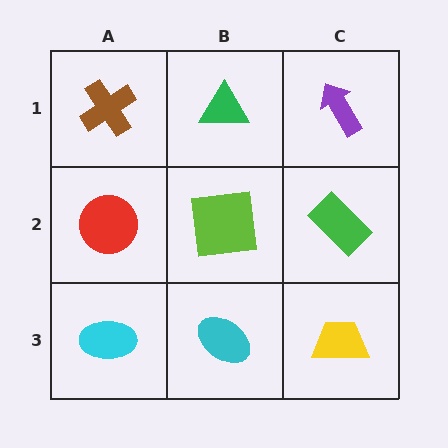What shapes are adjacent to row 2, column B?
A green triangle (row 1, column B), a cyan ellipse (row 3, column B), a red circle (row 2, column A), a green rectangle (row 2, column C).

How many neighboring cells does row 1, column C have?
2.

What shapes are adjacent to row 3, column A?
A red circle (row 2, column A), a cyan ellipse (row 3, column B).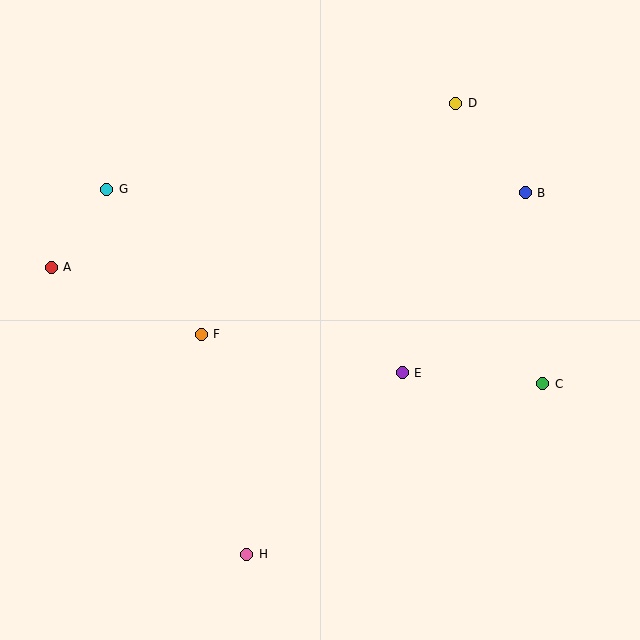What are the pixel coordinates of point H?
Point H is at (247, 554).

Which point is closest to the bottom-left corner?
Point H is closest to the bottom-left corner.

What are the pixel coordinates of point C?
Point C is at (543, 384).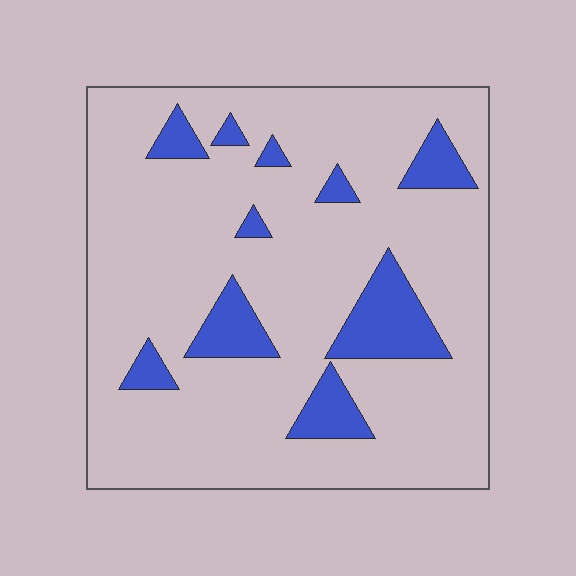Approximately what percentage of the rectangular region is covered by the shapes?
Approximately 15%.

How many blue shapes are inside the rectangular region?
10.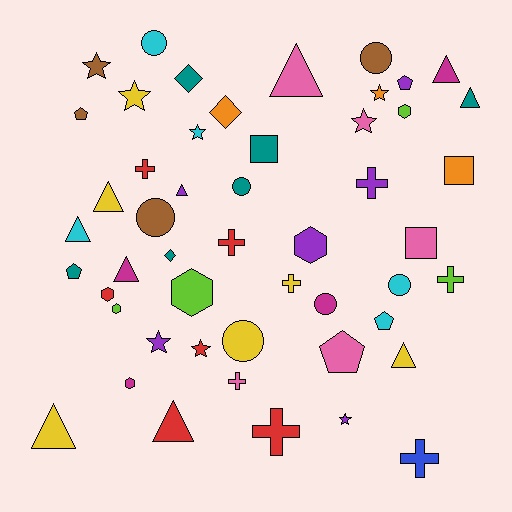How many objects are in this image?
There are 50 objects.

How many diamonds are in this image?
There are 3 diamonds.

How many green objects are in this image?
There are no green objects.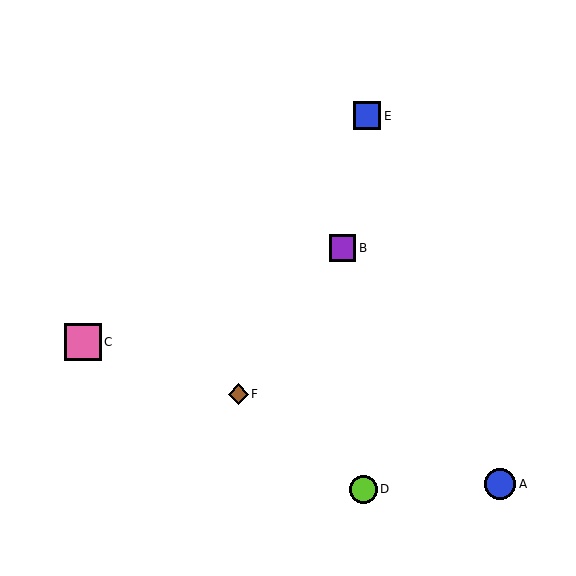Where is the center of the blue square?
The center of the blue square is at (367, 116).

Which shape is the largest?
The pink square (labeled C) is the largest.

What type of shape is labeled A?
Shape A is a blue circle.